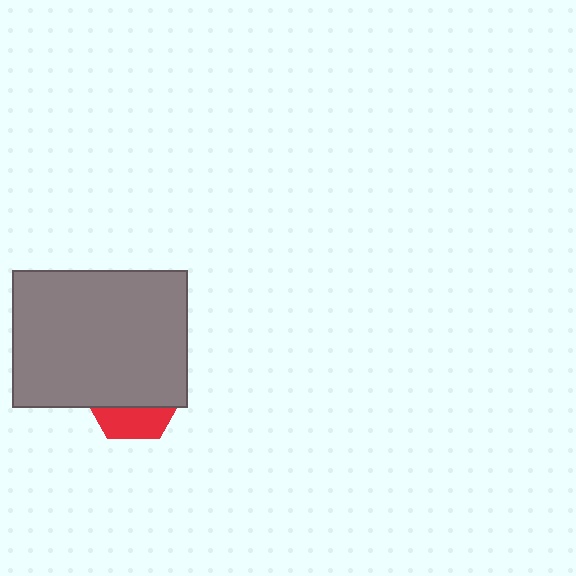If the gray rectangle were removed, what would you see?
You would see the complete red hexagon.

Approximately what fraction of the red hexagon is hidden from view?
Roughly 68% of the red hexagon is hidden behind the gray rectangle.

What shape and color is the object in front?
The object in front is a gray rectangle.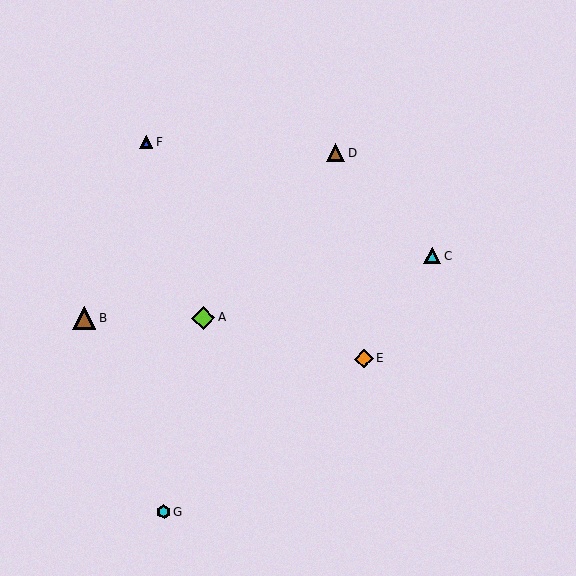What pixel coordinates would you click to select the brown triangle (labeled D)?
Click at (336, 152) to select the brown triangle D.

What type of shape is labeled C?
Shape C is a cyan triangle.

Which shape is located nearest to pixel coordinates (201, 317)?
The lime diamond (labeled A) at (203, 318) is nearest to that location.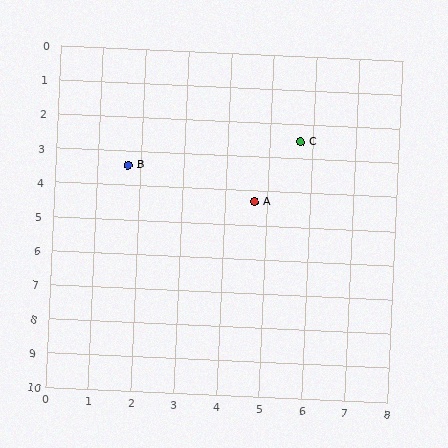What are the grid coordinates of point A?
Point A is at approximately (4.7, 4.3).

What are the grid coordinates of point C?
Point C is at approximately (5.7, 2.5).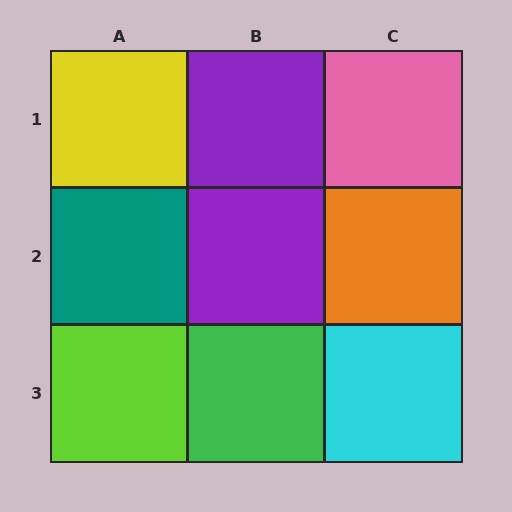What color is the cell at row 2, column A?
Teal.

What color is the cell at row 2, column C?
Orange.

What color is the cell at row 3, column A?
Lime.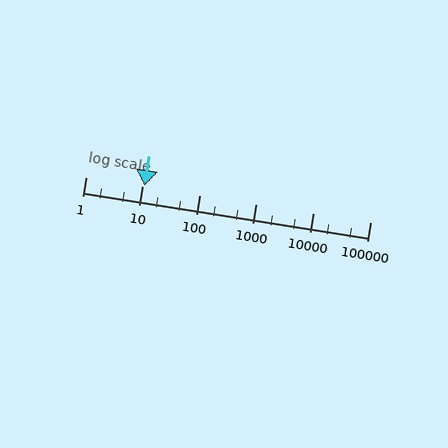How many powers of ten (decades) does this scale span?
The scale spans 5 decades, from 1 to 100000.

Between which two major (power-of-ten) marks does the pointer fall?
The pointer is between 10 and 100.